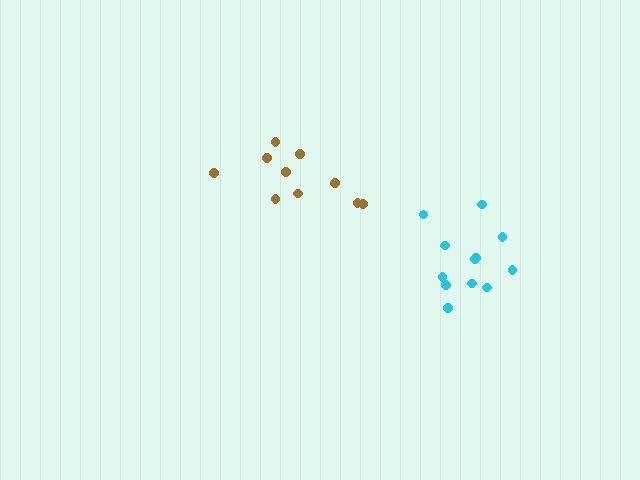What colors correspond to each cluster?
The clusters are colored: cyan, brown.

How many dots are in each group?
Group 1: 12 dots, Group 2: 10 dots (22 total).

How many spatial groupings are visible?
There are 2 spatial groupings.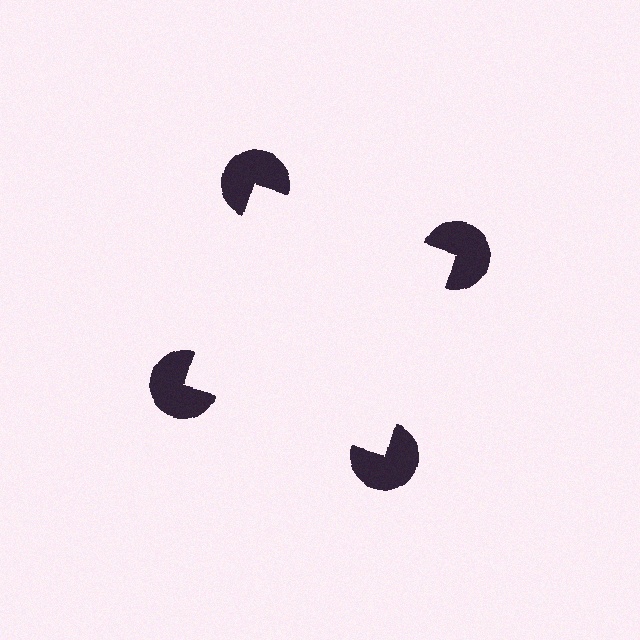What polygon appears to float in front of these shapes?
An illusory square — its edges are inferred from the aligned wedge cuts in the pac-man discs, not physically drawn.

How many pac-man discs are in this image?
There are 4 — one at each vertex of the illusory square.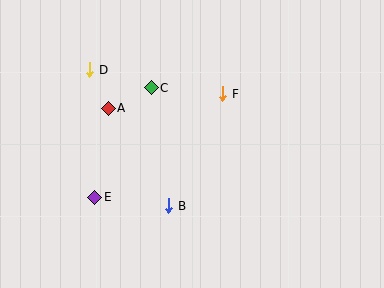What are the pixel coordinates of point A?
Point A is at (108, 108).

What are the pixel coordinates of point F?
Point F is at (223, 94).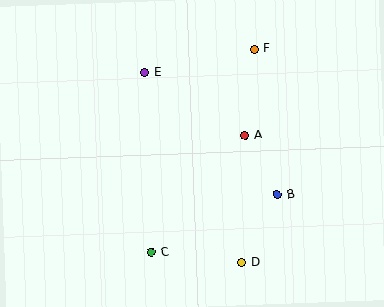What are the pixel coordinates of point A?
Point A is at (245, 135).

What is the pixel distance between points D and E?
The distance between D and E is 213 pixels.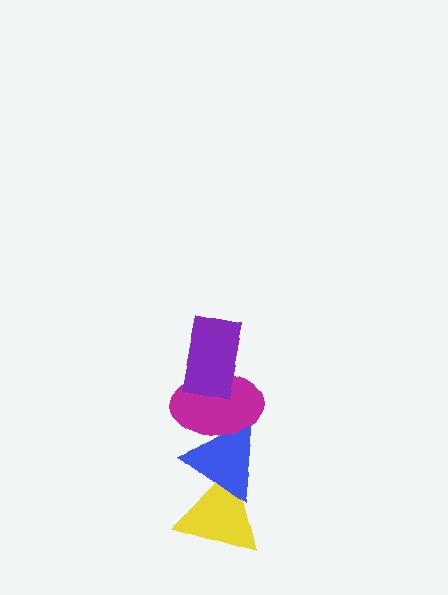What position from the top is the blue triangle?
The blue triangle is 3rd from the top.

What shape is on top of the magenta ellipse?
The purple rectangle is on top of the magenta ellipse.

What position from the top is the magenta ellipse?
The magenta ellipse is 2nd from the top.